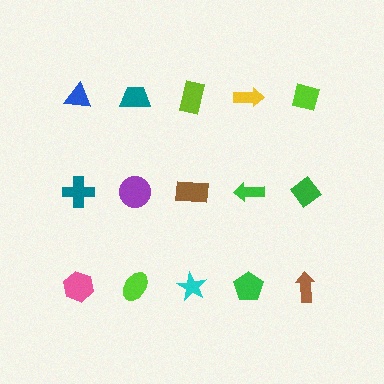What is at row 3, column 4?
A green pentagon.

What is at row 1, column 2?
A teal trapezoid.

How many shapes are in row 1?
5 shapes.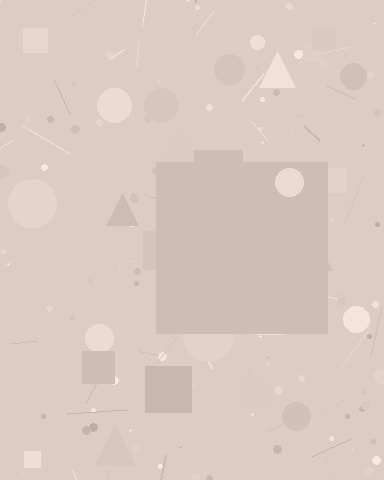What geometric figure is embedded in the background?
A square is embedded in the background.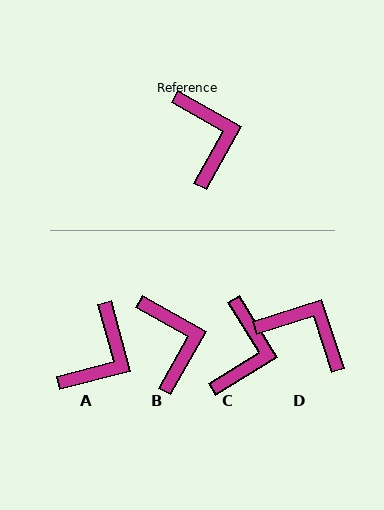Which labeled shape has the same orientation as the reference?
B.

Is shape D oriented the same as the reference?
No, it is off by about 47 degrees.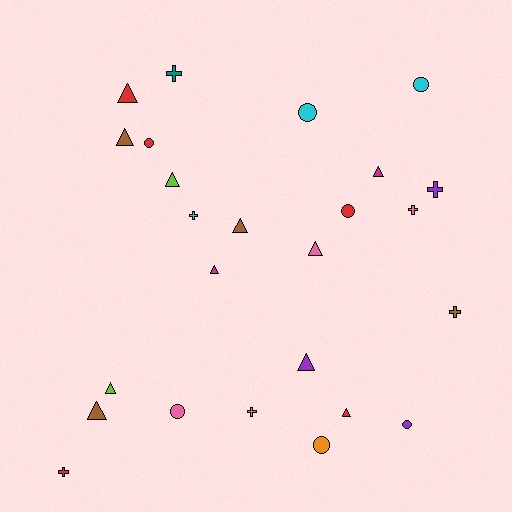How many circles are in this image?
There are 7 circles.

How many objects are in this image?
There are 25 objects.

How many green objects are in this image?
There are no green objects.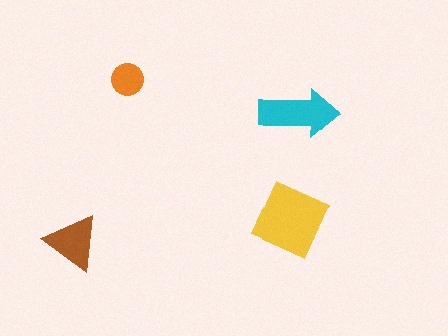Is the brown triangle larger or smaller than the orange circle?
Larger.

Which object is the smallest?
The orange circle.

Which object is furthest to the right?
The cyan arrow is rightmost.